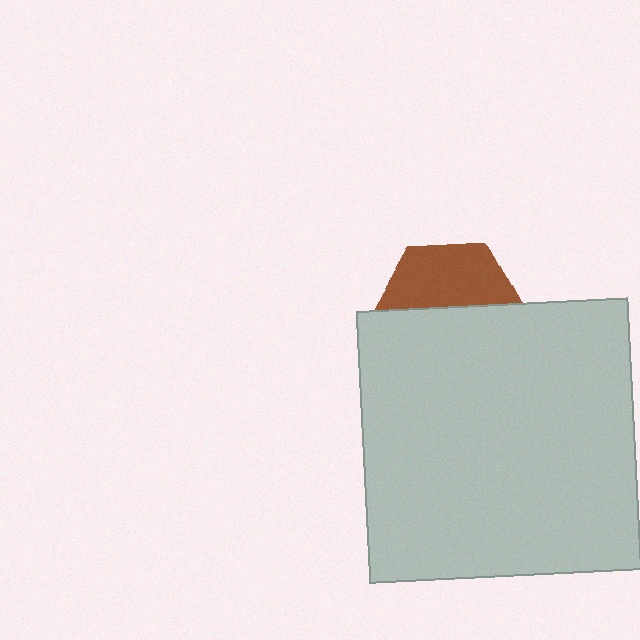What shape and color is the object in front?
The object in front is a light gray square.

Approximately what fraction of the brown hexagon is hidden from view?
Roughly 55% of the brown hexagon is hidden behind the light gray square.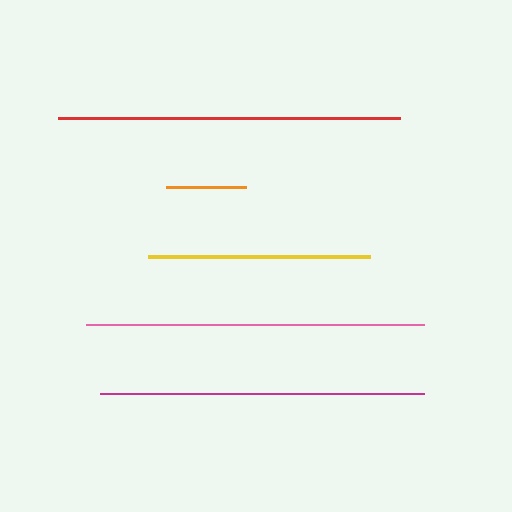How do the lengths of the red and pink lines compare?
The red and pink lines are approximately the same length.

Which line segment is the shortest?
The orange line is the shortest at approximately 80 pixels.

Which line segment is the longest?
The red line is the longest at approximately 342 pixels.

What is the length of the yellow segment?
The yellow segment is approximately 222 pixels long.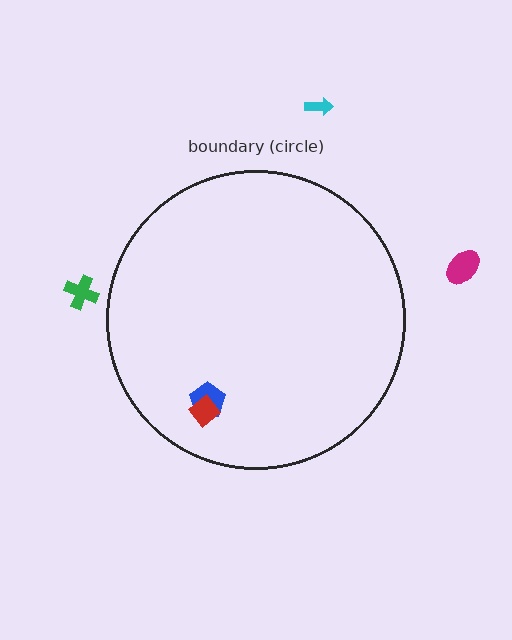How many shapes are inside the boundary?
2 inside, 3 outside.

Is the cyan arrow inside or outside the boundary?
Outside.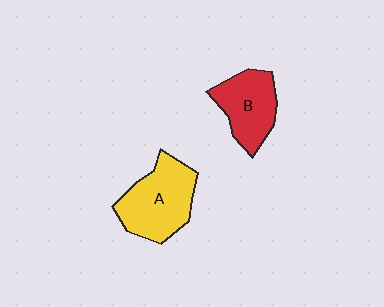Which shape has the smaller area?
Shape B (red).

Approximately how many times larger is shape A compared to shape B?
Approximately 1.3 times.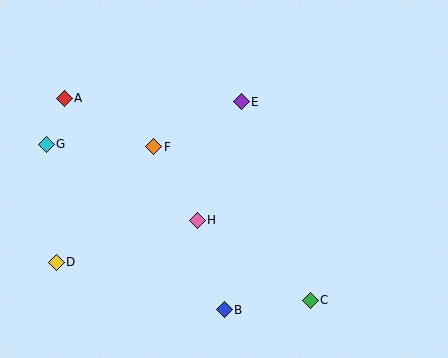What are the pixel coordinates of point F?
Point F is at (154, 147).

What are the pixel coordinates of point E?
Point E is at (241, 102).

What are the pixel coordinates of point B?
Point B is at (224, 310).